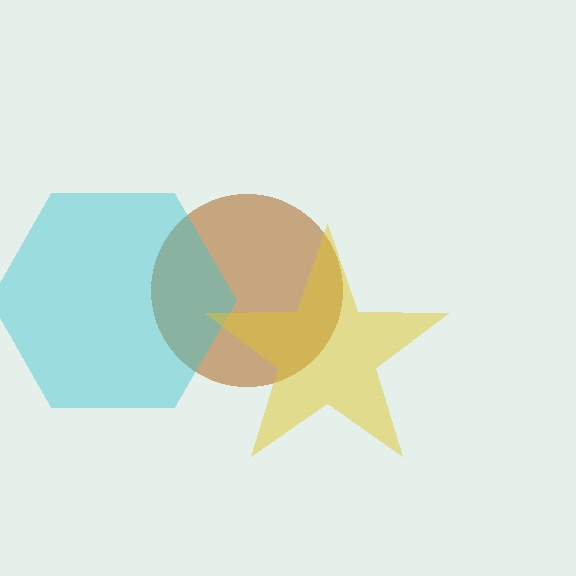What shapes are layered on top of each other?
The layered shapes are: a brown circle, a cyan hexagon, a yellow star.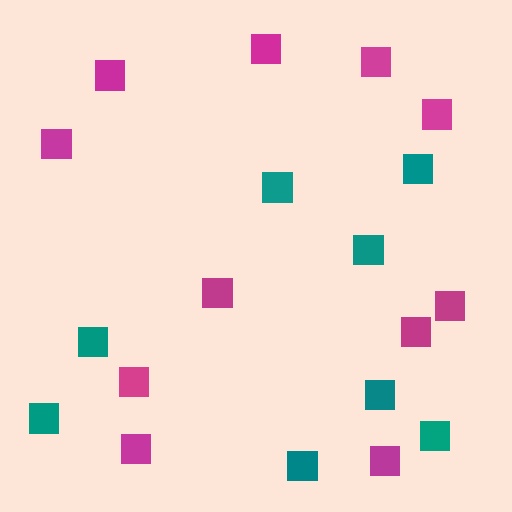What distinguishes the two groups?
There are 2 groups: one group of teal squares (8) and one group of magenta squares (11).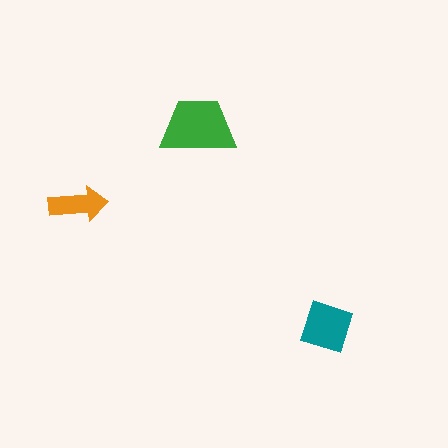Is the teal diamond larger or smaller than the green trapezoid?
Smaller.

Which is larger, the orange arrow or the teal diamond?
The teal diamond.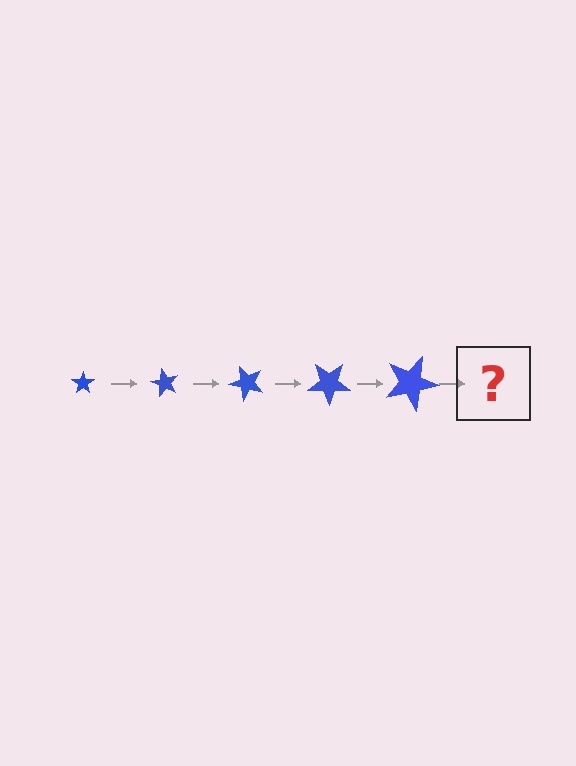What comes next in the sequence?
The next element should be a star, larger than the previous one and rotated 300 degrees from the start.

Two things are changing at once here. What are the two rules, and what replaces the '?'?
The two rules are that the star grows larger each step and it rotates 60 degrees each step. The '?' should be a star, larger than the previous one and rotated 300 degrees from the start.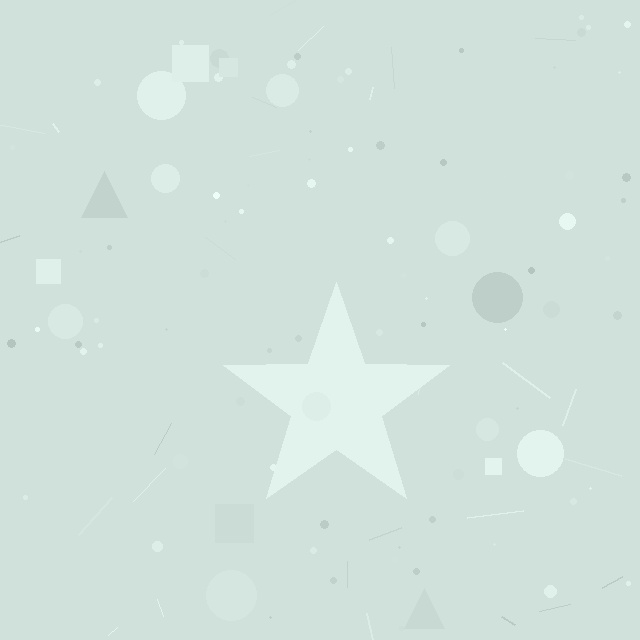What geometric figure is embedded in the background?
A star is embedded in the background.